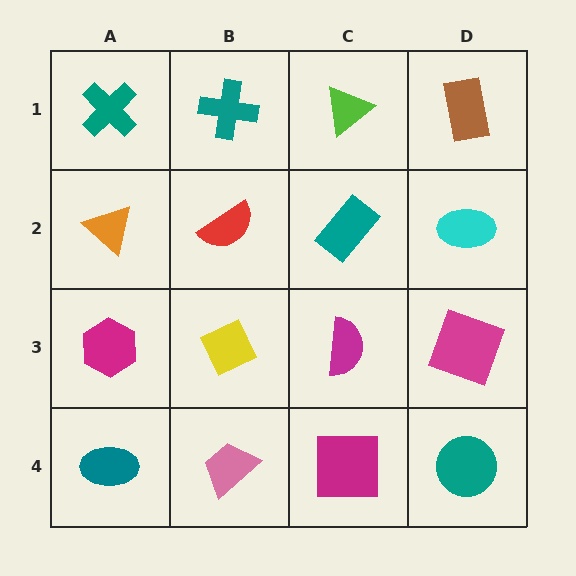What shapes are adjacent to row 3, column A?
An orange triangle (row 2, column A), a teal ellipse (row 4, column A), a yellow diamond (row 3, column B).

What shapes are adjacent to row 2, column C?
A lime triangle (row 1, column C), a magenta semicircle (row 3, column C), a red semicircle (row 2, column B), a cyan ellipse (row 2, column D).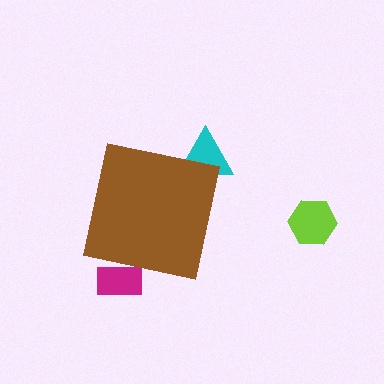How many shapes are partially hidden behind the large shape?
2 shapes are partially hidden.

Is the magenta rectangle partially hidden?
Yes, the magenta rectangle is partially hidden behind the brown square.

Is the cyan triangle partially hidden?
Yes, the cyan triangle is partially hidden behind the brown square.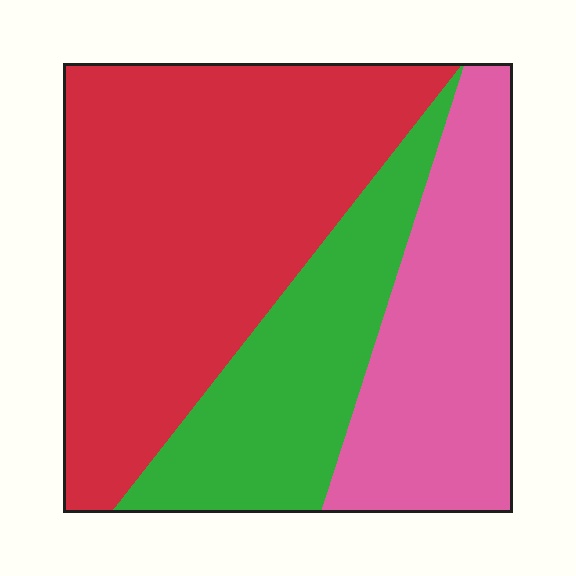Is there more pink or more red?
Red.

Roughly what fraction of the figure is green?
Green takes up about one quarter (1/4) of the figure.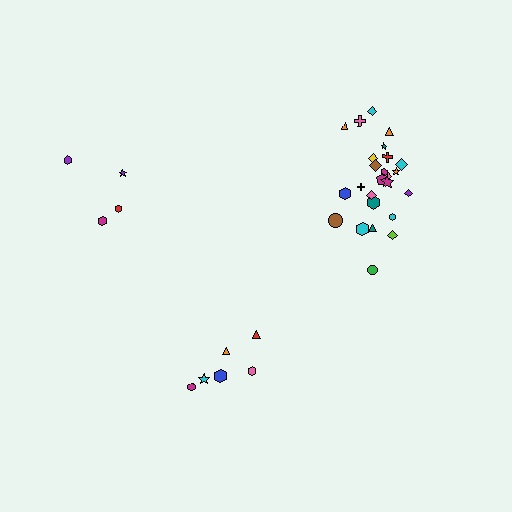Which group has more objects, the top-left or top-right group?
The top-right group.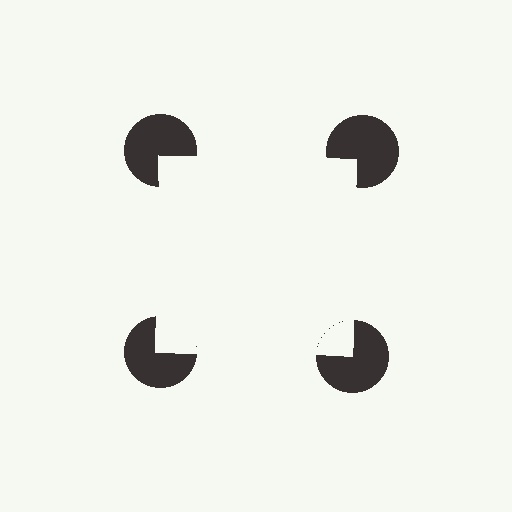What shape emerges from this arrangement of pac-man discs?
An illusory square — its edges are inferred from the aligned wedge cuts in the pac-man discs, not physically drawn.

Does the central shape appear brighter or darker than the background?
It typically appears slightly brighter than the background, even though no actual brightness change is drawn.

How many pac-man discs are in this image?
There are 4 — one at each vertex of the illusory square.